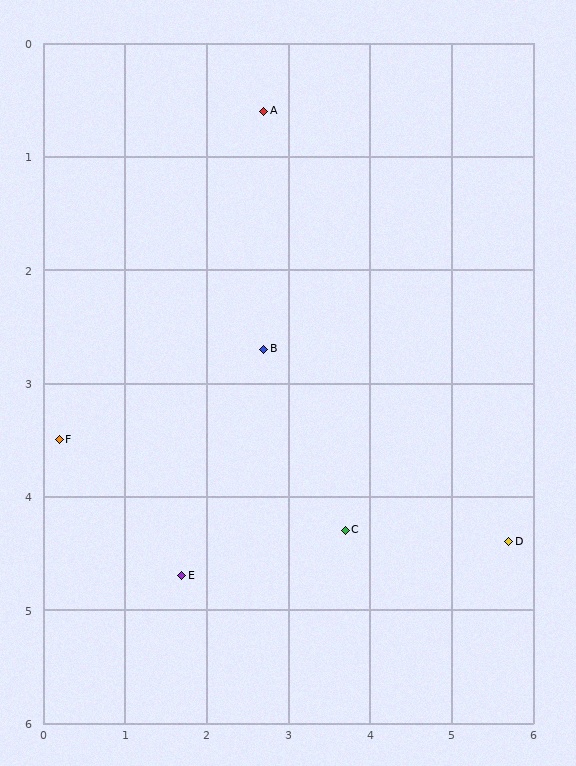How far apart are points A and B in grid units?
Points A and B are about 2.1 grid units apart.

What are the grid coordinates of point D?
Point D is at approximately (5.7, 4.4).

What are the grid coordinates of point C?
Point C is at approximately (3.7, 4.3).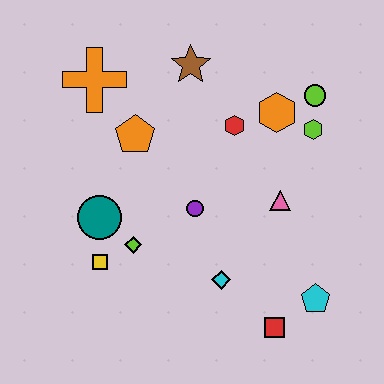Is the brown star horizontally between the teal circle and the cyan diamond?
Yes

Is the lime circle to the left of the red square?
No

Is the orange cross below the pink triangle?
No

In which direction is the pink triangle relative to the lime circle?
The pink triangle is below the lime circle.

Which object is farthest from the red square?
The orange cross is farthest from the red square.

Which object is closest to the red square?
The cyan pentagon is closest to the red square.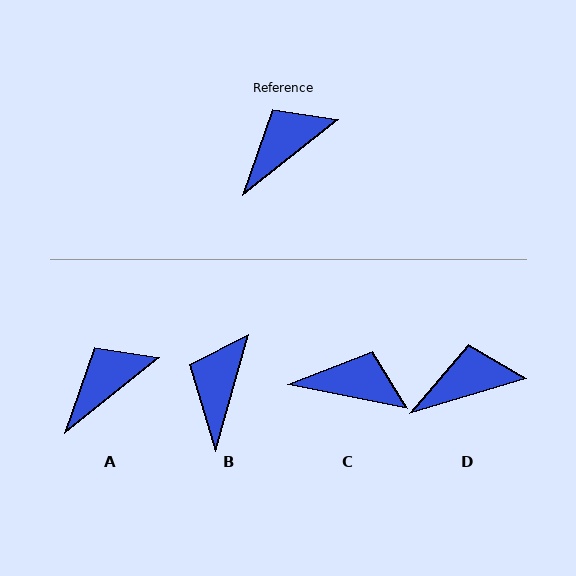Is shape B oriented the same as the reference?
No, it is off by about 36 degrees.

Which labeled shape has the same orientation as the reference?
A.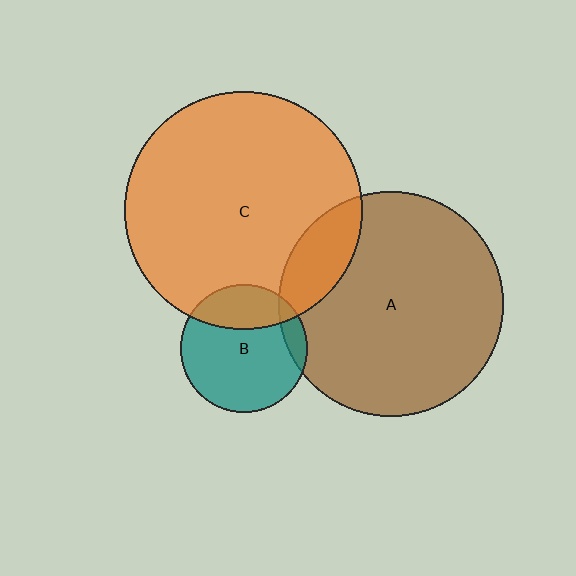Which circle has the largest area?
Circle C (orange).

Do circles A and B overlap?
Yes.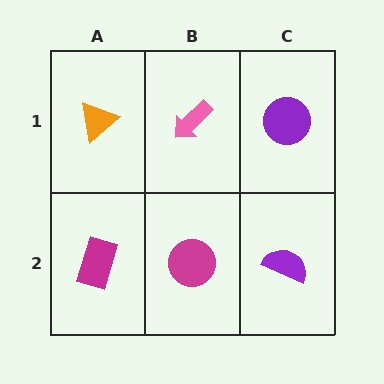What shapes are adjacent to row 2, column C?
A purple circle (row 1, column C), a magenta circle (row 2, column B).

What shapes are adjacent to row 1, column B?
A magenta circle (row 2, column B), an orange triangle (row 1, column A), a purple circle (row 1, column C).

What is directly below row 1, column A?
A magenta rectangle.